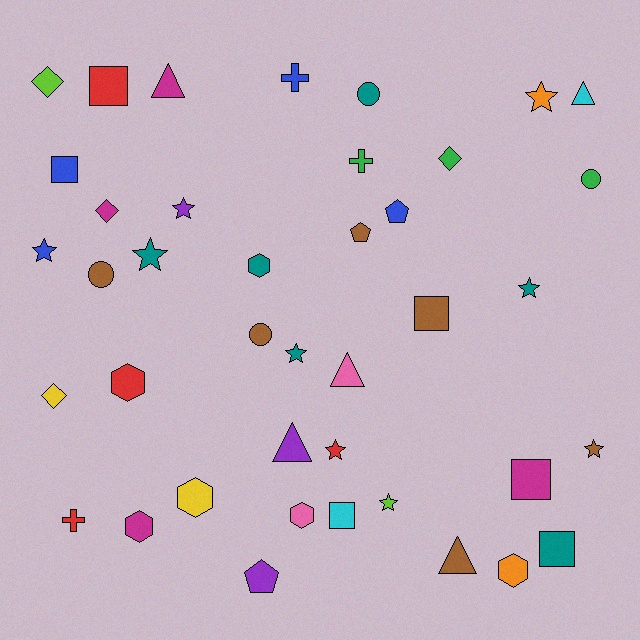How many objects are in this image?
There are 40 objects.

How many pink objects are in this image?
There are 2 pink objects.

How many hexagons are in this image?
There are 6 hexagons.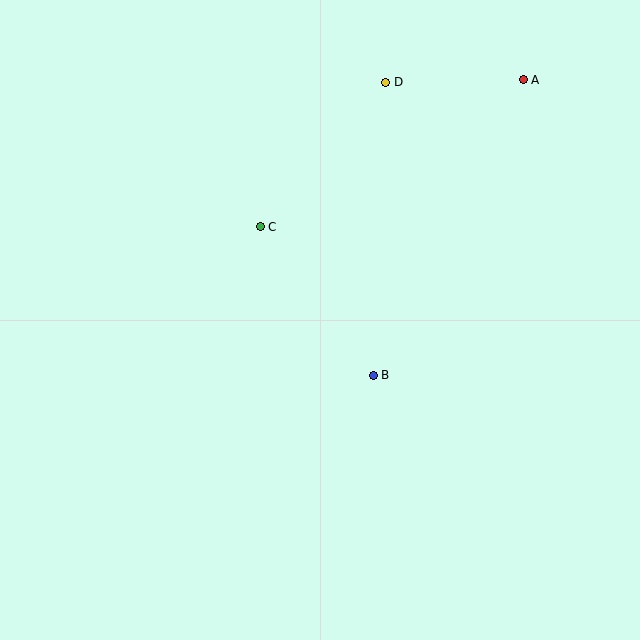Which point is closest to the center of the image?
Point B at (373, 375) is closest to the center.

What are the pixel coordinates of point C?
Point C is at (260, 227).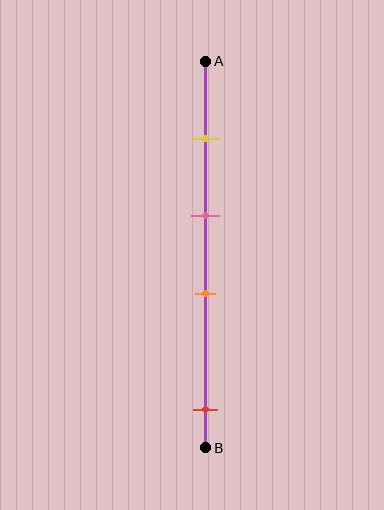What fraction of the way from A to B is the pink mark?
The pink mark is approximately 40% (0.4) of the way from A to B.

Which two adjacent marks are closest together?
The pink and orange marks are the closest adjacent pair.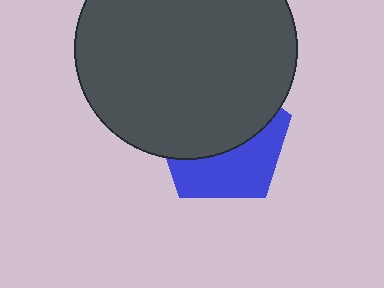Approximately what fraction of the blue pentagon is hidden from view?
Roughly 58% of the blue pentagon is hidden behind the dark gray circle.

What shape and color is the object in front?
The object in front is a dark gray circle.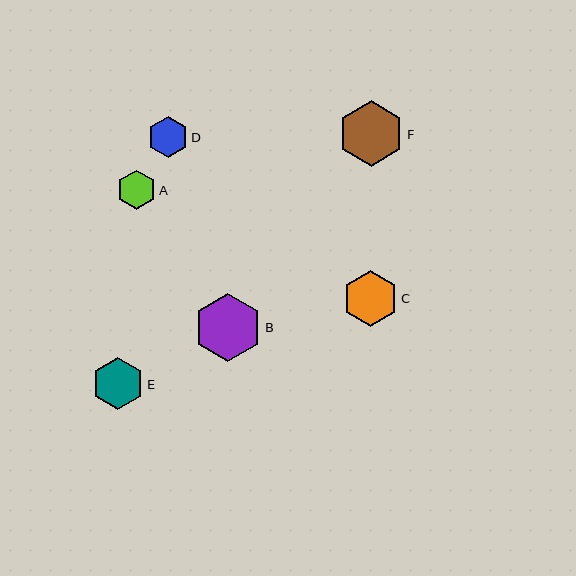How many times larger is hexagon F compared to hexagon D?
Hexagon F is approximately 1.6 times the size of hexagon D.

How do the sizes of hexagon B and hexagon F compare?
Hexagon B and hexagon F are approximately the same size.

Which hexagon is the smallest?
Hexagon A is the smallest with a size of approximately 39 pixels.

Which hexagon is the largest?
Hexagon B is the largest with a size of approximately 68 pixels.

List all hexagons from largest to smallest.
From largest to smallest: B, F, C, E, D, A.